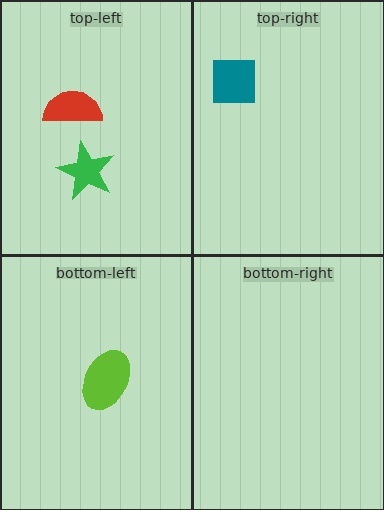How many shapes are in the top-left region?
2.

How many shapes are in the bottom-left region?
1.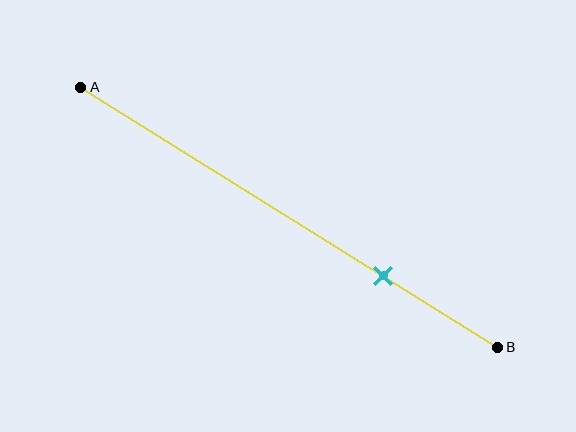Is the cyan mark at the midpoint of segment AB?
No, the mark is at about 75% from A, not at the 50% midpoint.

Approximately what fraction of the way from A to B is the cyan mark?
The cyan mark is approximately 75% of the way from A to B.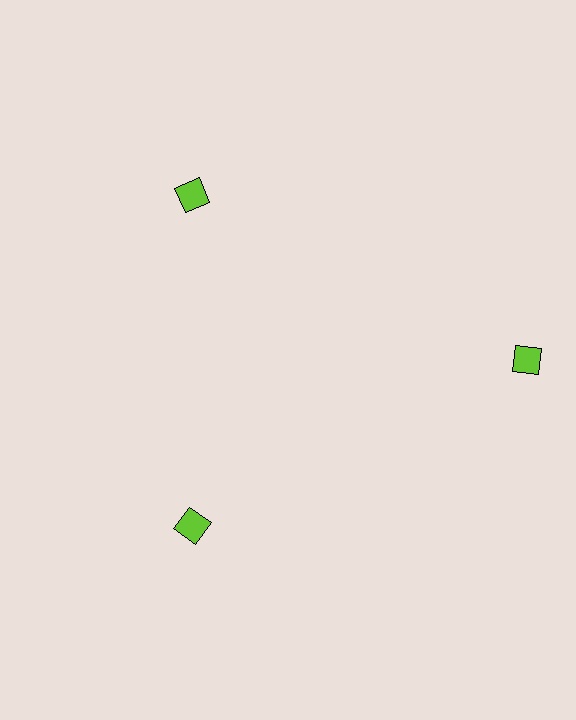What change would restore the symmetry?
The symmetry would be restored by moving it inward, back onto the ring so that all 3 diamonds sit at equal angles and equal distance from the center.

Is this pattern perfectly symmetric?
No. The 3 lime diamonds are arranged in a ring, but one element near the 3 o'clock position is pushed outward from the center, breaking the 3-fold rotational symmetry.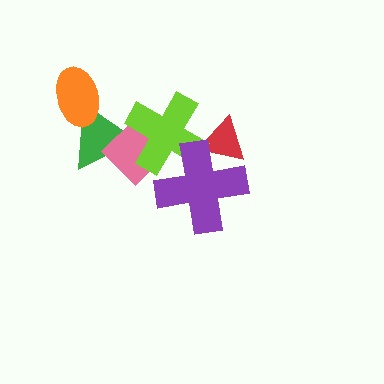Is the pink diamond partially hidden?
Yes, it is partially covered by another shape.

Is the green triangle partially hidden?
Yes, it is partially covered by another shape.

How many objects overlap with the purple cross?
2 objects overlap with the purple cross.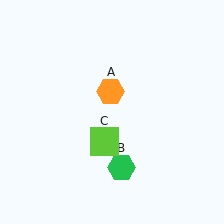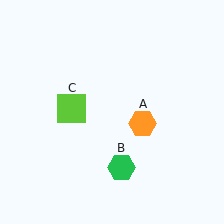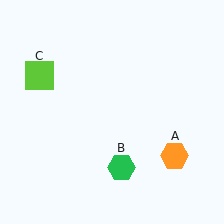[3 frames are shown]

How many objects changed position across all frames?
2 objects changed position: orange hexagon (object A), lime square (object C).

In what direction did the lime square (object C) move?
The lime square (object C) moved up and to the left.